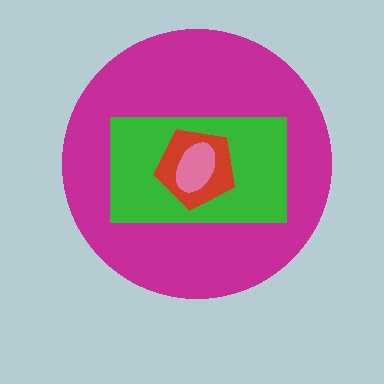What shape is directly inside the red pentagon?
The pink ellipse.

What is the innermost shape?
The pink ellipse.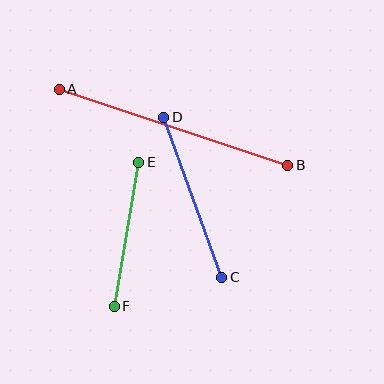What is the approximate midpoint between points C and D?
The midpoint is at approximately (193, 197) pixels.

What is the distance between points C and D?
The distance is approximately 170 pixels.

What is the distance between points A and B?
The distance is approximately 241 pixels.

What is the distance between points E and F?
The distance is approximately 146 pixels.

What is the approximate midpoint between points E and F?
The midpoint is at approximately (126, 234) pixels.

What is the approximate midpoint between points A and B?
The midpoint is at approximately (173, 127) pixels.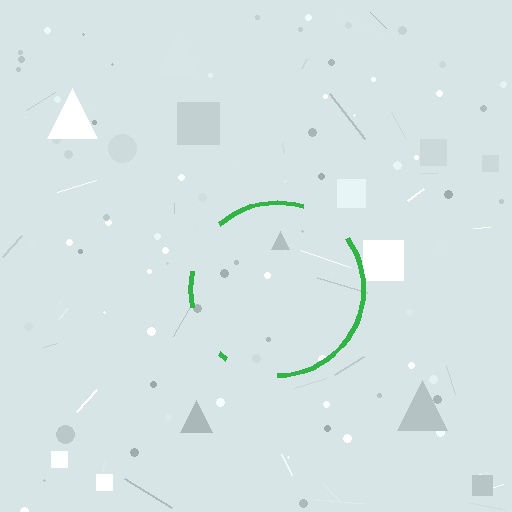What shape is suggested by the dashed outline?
The dashed outline suggests a circle.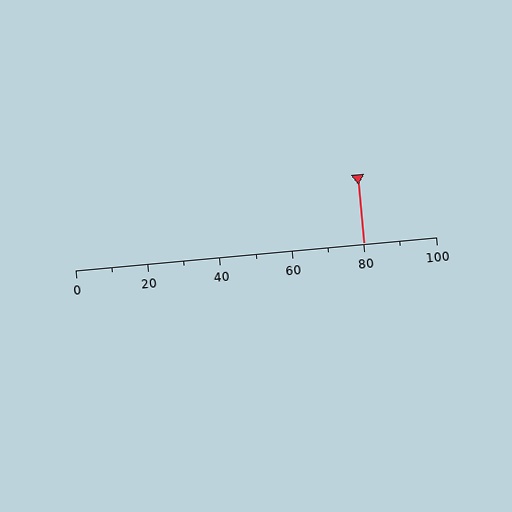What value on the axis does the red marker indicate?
The marker indicates approximately 80.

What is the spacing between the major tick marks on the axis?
The major ticks are spaced 20 apart.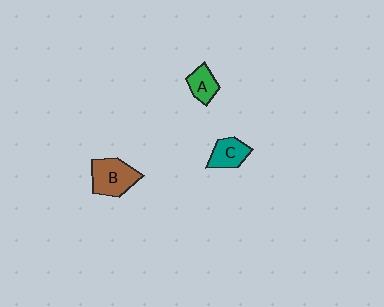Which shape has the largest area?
Shape B (brown).